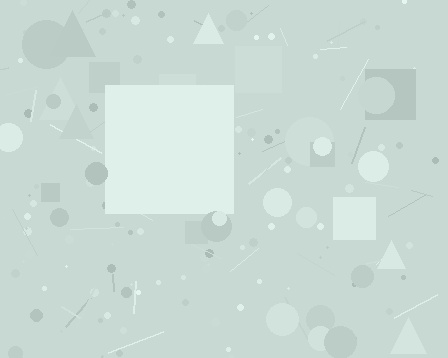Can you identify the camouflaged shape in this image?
The camouflaged shape is a square.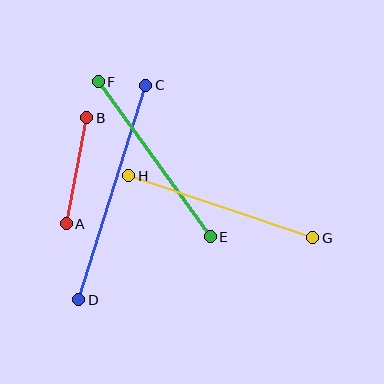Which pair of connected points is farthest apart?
Points C and D are farthest apart.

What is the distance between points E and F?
The distance is approximately 191 pixels.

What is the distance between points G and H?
The distance is approximately 194 pixels.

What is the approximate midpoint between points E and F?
The midpoint is at approximately (154, 159) pixels.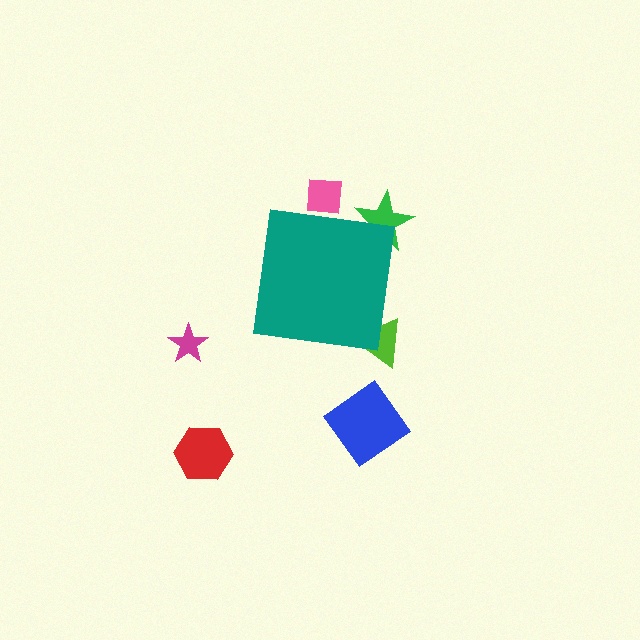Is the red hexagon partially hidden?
No, the red hexagon is fully visible.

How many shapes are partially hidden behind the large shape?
3 shapes are partially hidden.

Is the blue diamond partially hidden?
No, the blue diamond is fully visible.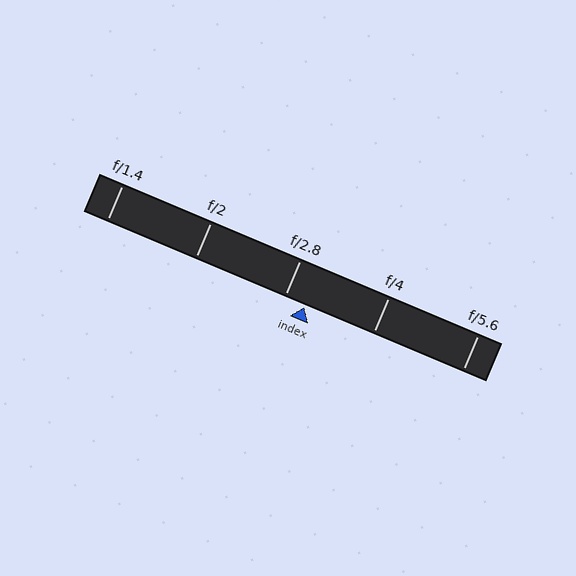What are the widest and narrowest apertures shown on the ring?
The widest aperture shown is f/1.4 and the narrowest is f/5.6.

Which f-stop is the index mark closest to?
The index mark is closest to f/2.8.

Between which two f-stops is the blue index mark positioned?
The index mark is between f/2.8 and f/4.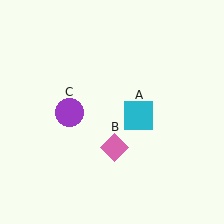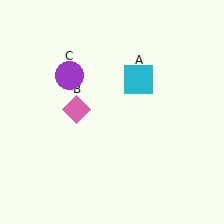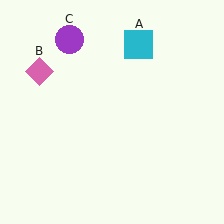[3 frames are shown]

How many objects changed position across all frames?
3 objects changed position: cyan square (object A), pink diamond (object B), purple circle (object C).